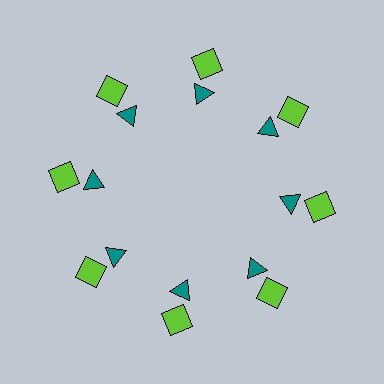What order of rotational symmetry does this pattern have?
This pattern has 8-fold rotational symmetry.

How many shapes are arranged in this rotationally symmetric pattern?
There are 16 shapes, arranged in 8 groups of 2.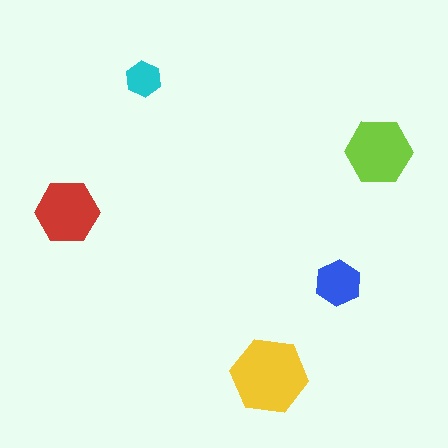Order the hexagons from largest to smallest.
the yellow one, the lime one, the red one, the blue one, the cyan one.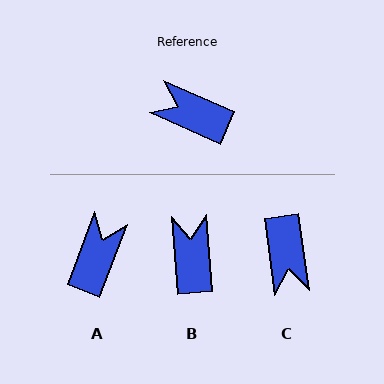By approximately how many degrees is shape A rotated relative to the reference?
Approximately 87 degrees clockwise.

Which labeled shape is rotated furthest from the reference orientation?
C, about 121 degrees away.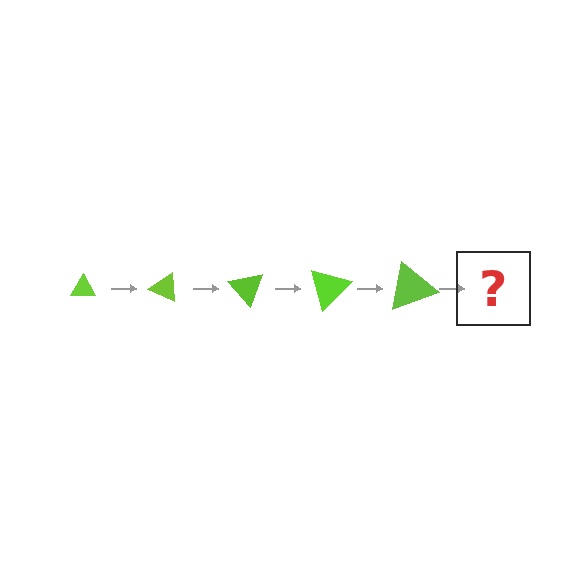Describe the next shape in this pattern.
It should be a triangle, larger than the previous one and rotated 125 degrees from the start.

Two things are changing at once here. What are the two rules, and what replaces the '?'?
The two rules are that the triangle grows larger each step and it rotates 25 degrees each step. The '?' should be a triangle, larger than the previous one and rotated 125 degrees from the start.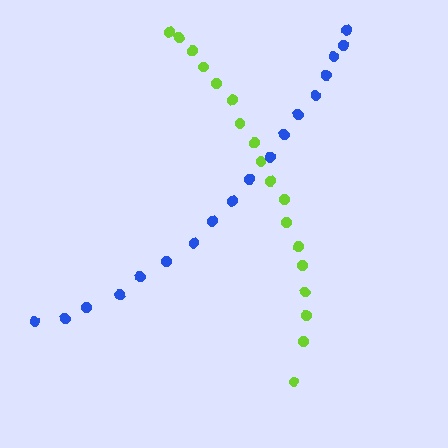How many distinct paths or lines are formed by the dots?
There are 2 distinct paths.